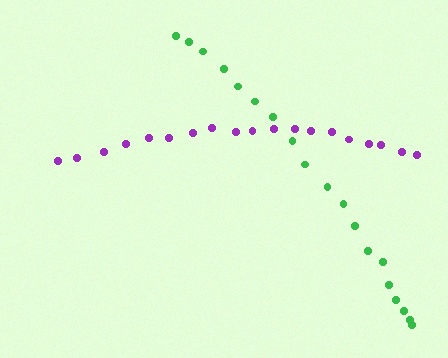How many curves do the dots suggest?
There are 2 distinct paths.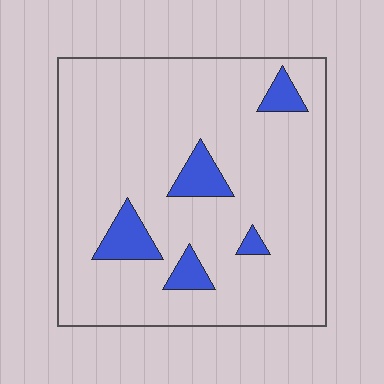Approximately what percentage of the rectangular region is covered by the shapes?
Approximately 10%.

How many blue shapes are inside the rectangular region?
5.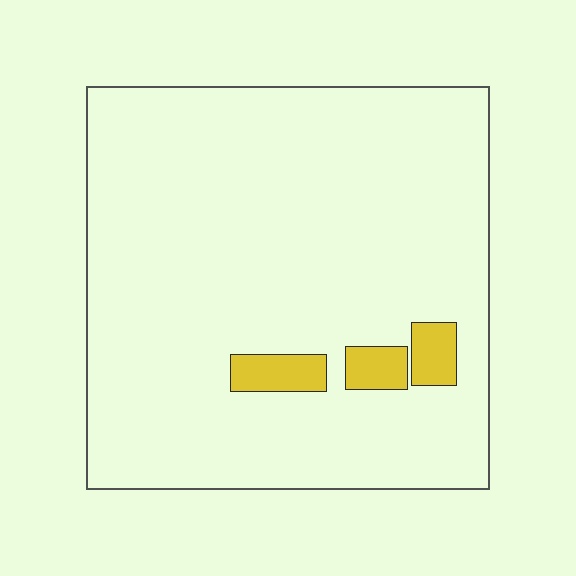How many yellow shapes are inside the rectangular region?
3.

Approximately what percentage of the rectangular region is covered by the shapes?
Approximately 5%.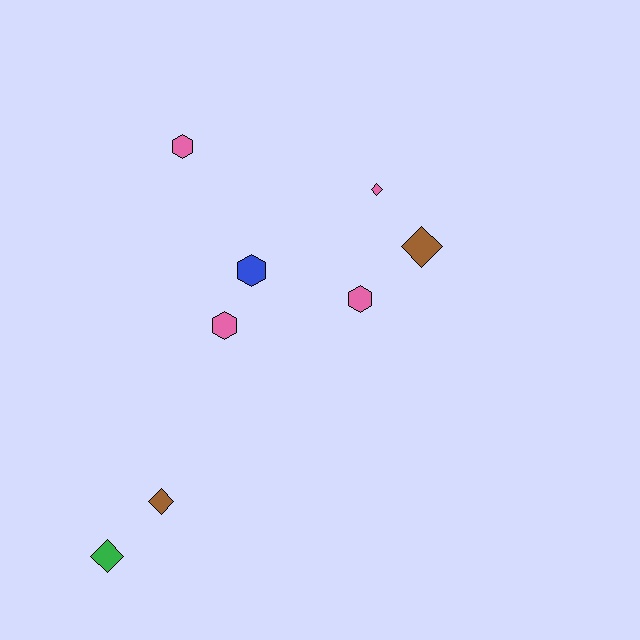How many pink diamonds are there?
There is 1 pink diamond.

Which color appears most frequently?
Pink, with 4 objects.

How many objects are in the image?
There are 8 objects.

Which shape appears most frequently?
Hexagon, with 4 objects.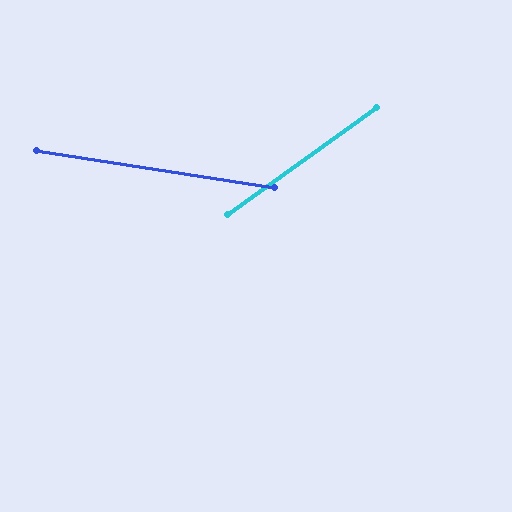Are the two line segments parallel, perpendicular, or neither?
Neither parallel nor perpendicular — they differ by about 45°.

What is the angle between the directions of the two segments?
Approximately 45 degrees.